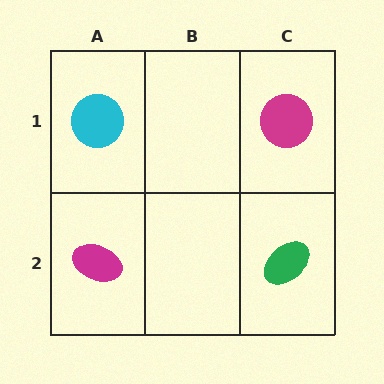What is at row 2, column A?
A magenta ellipse.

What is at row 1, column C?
A magenta circle.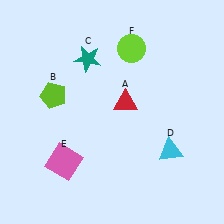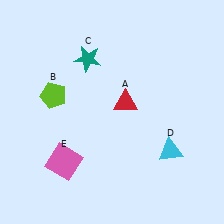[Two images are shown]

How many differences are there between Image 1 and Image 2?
There is 1 difference between the two images.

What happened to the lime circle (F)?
The lime circle (F) was removed in Image 2. It was in the top-right area of Image 1.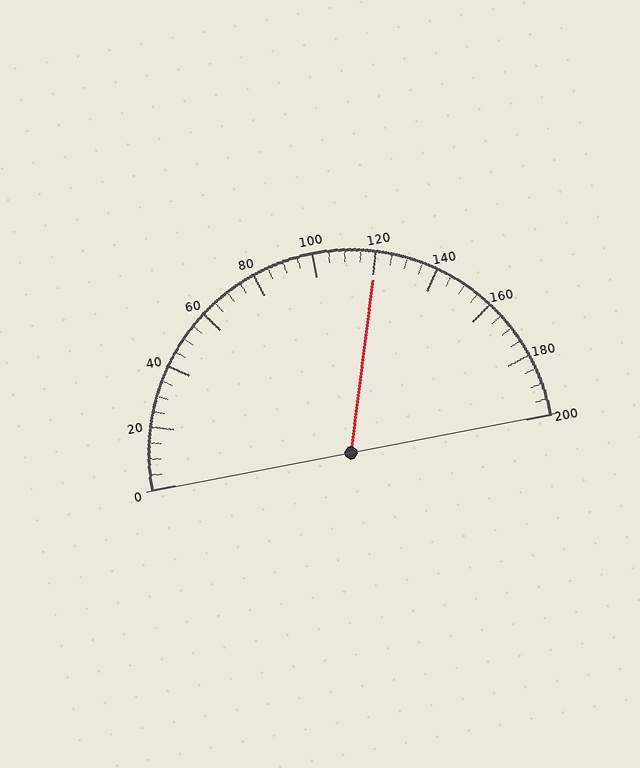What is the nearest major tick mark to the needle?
The nearest major tick mark is 120.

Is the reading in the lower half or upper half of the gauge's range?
The reading is in the upper half of the range (0 to 200).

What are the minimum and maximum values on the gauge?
The gauge ranges from 0 to 200.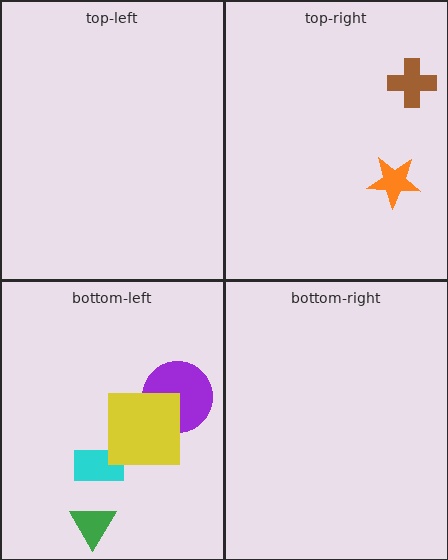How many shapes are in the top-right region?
2.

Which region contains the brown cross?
The top-right region.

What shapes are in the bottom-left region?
The purple circle, the cyan rectangle, the green triangle, the yellow square.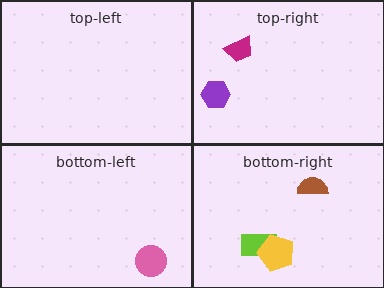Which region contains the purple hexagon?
The top-right region.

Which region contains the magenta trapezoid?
The top-right region.